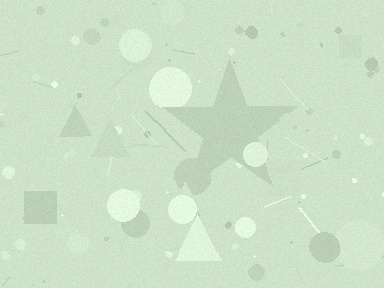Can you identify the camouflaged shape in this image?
The camouflaged shape is a star.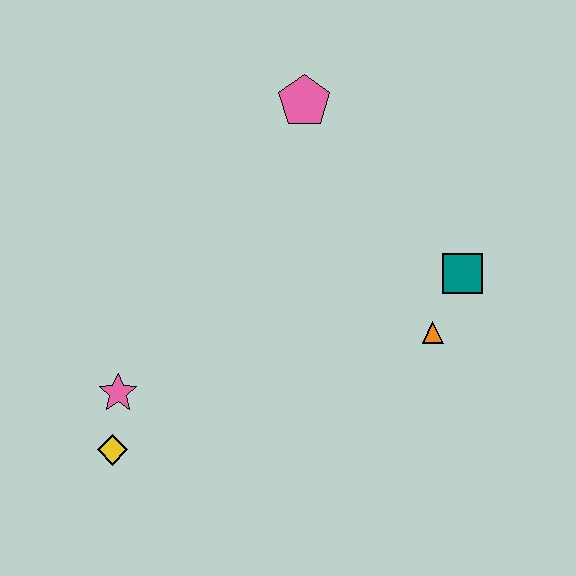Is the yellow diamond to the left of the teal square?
Yes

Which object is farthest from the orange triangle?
The yellow diamond is farthest from the orange triangle.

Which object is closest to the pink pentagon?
The teal square is closest to the pink pentagon.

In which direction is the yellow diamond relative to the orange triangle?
The yellow diamond is to the left of the orange triangle.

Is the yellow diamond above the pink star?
No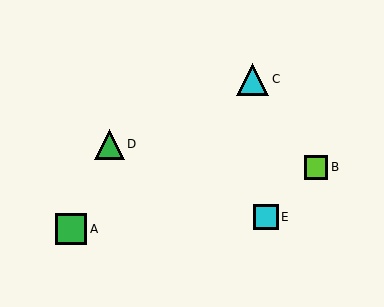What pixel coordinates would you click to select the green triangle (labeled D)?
Click at (109, 144) to select the green triangle D.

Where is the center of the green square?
The center of the green square is at (71, 229).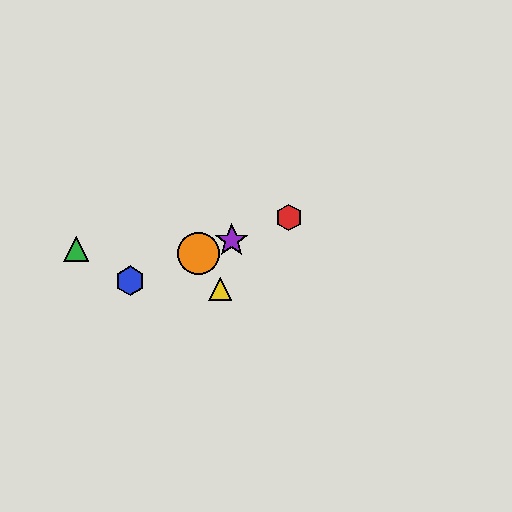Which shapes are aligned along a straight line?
The red hexagon, the blue hexagon, the purple star, the orange circle are aligned along a straight line.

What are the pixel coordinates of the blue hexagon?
The blue hexagon is at (130, 281).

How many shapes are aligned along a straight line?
4 shapes (the red hexagon, the blue hexagon, the purple star, the orange circle) are aligned along a straight line.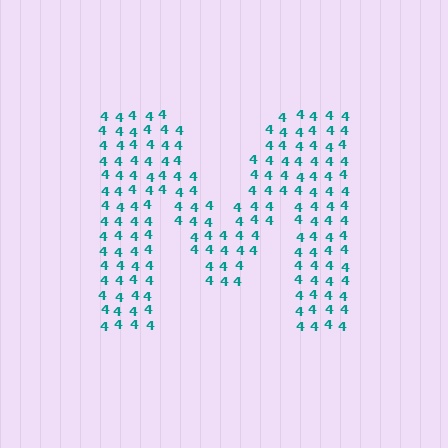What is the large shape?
The large shape is the letter M.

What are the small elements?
The small elements are digit 4's.